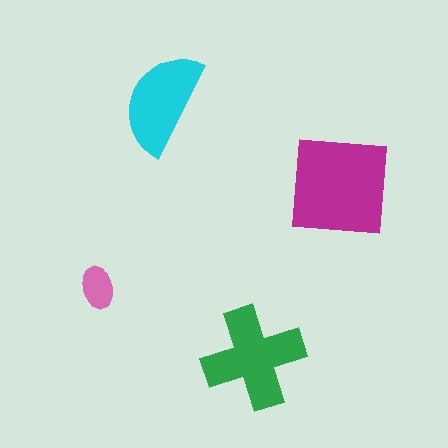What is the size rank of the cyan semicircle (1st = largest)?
3rd.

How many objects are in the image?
There are 4 objects in the image.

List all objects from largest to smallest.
The magenta square, the green cross, the cyan semicircle, the pink ellipse.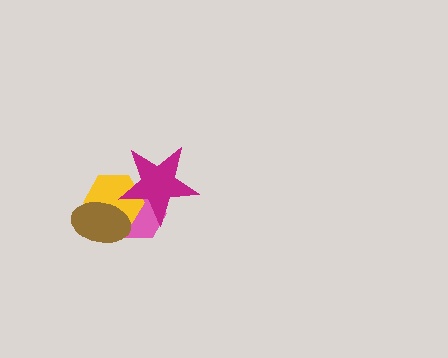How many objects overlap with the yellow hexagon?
3 objects overlap with the yellow hexagon.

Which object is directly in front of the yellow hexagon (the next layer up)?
The magenta star is directly in front of the yellow hexagon.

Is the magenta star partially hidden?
No, no other shape covers it.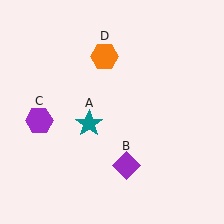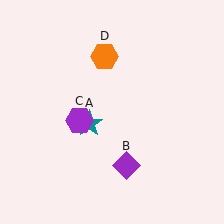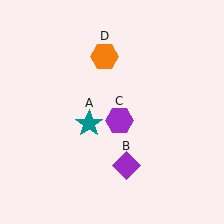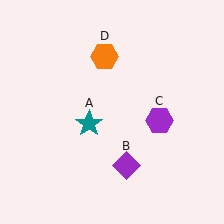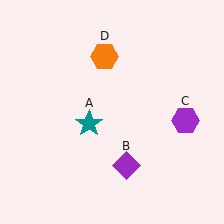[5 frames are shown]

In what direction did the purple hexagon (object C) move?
The purple hexagon (object C) moved right.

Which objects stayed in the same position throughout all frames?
Teal star (object A) and purple diamond (object B) and orange hexagon (object D) remained stationary.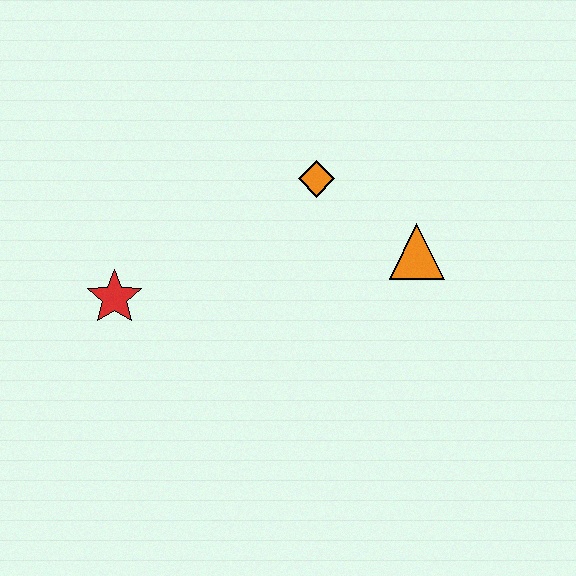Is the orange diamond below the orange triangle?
No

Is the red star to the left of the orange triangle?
Yes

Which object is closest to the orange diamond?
The orange triangle is closest to the orange diamond.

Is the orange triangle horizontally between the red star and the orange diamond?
No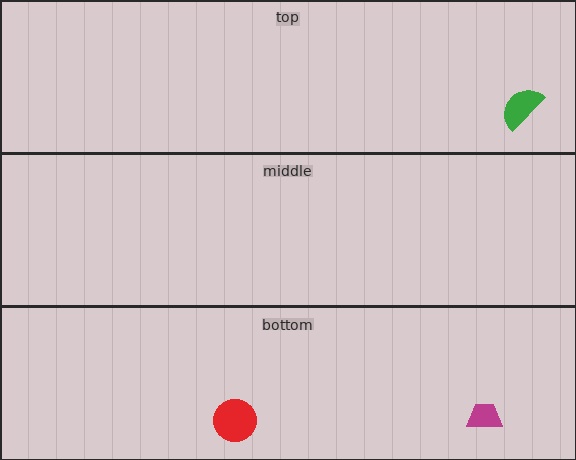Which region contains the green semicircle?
The top region.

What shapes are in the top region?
The green semicircle.